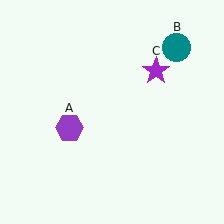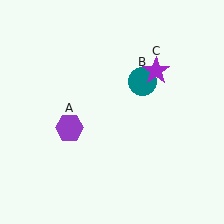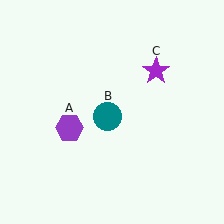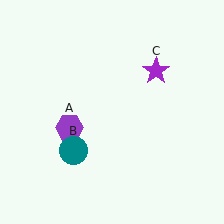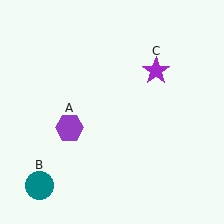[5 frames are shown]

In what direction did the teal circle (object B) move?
The teal circle (object B) moved down and to the left.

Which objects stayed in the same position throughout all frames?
Purple hexagon (object A) and purple star (object C) remained stationary.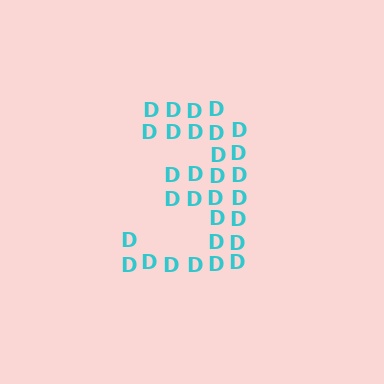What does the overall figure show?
The overall figure shows the digit 3.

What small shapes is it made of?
It is made of small letter D's.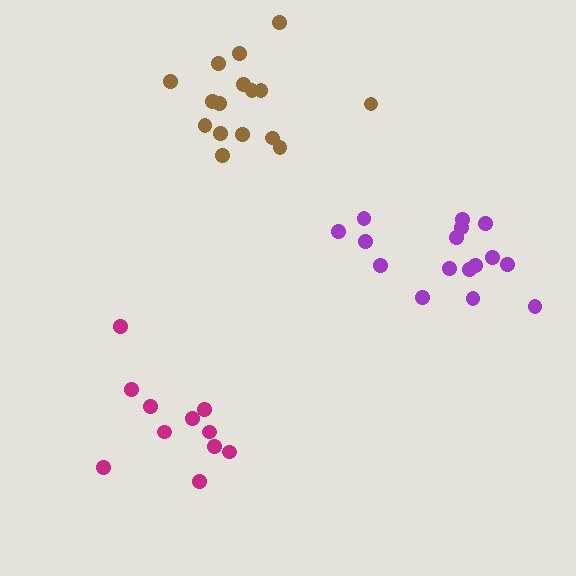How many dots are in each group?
Group 1: 16 dots, Group 2: 11 dots, Group 3: 16 dots (43 total).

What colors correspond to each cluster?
The clusters are colored: purple, magenta, brown.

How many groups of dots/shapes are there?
There are 3 groups.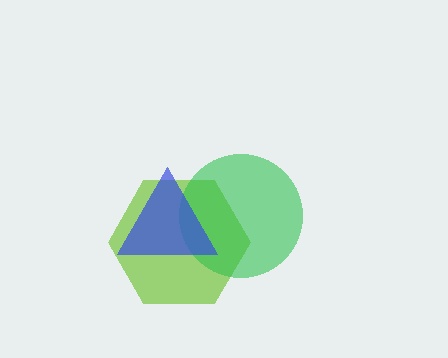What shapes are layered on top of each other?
The layered shapes are: a lime hexagon, a green circle, a blue triangle.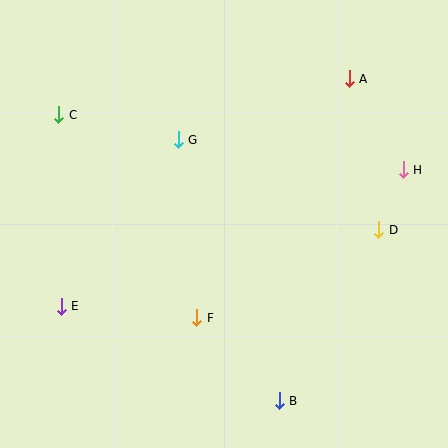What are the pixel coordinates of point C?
Point C is at (59, 115).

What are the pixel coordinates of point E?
Point E is at (61, 306).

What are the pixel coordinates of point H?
Point H is at (403, 170).